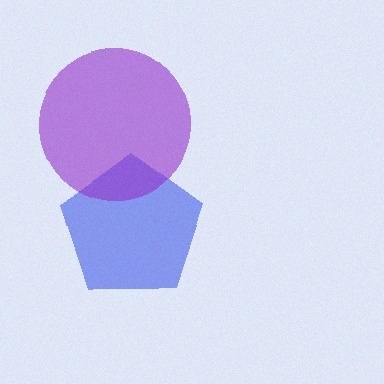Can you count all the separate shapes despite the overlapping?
Yes, there are 2 separate shapes.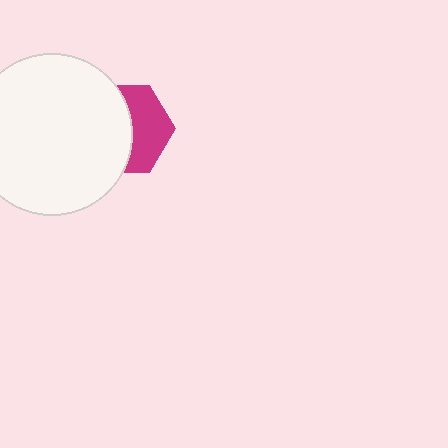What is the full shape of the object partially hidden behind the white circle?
The partially hidden object is a magenta hexagon.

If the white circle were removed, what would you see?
You would see the complete magenta hexagon.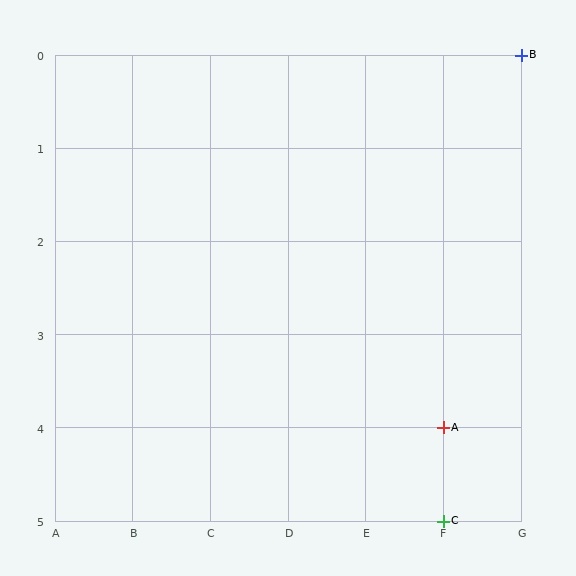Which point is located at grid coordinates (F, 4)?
Point A is at (F, 4).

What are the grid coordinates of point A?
Point A is at grid coordinates (F, 4).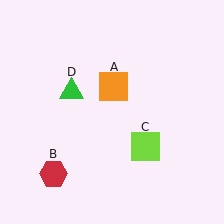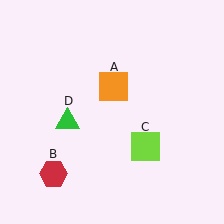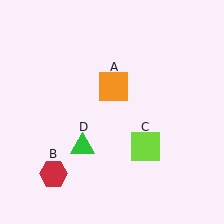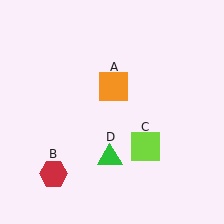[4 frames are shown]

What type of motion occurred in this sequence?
The green triangle (object D) rotated counterclockwise around the center of the scene.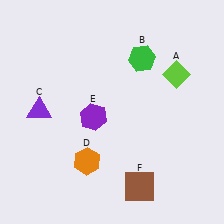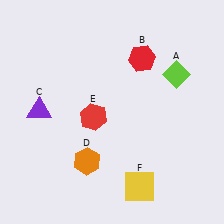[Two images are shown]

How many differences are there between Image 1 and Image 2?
There are 3 differences between the two images.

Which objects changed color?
B changed from green to red. E changed from purple to red. F changed from brown to yellow.